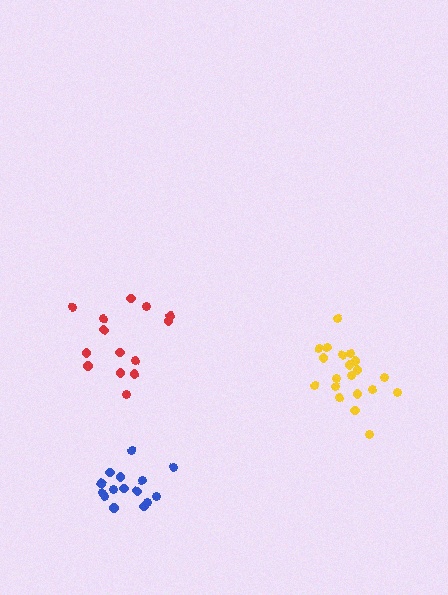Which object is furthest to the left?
The red cluster is leftmost.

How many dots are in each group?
Group 1: 14 dots, Group 2: 20 dots, Group 3: 15 dots (49 total).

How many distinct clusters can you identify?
There are 3 distinct clusters.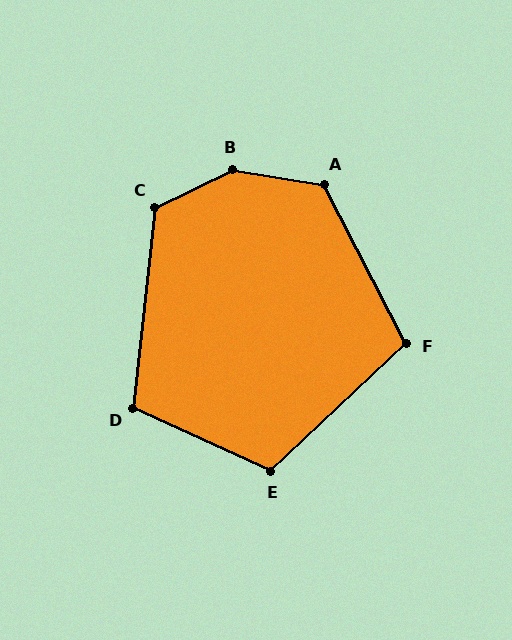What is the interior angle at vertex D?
Approximately 108 degrees (obtuse).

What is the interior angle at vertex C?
Approximately 122 degrees (obtuse).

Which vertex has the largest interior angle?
B, at approximately 146 degrees.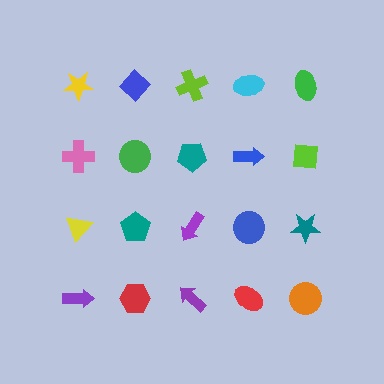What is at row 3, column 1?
A yellow triangle.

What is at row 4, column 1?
A purple arrow.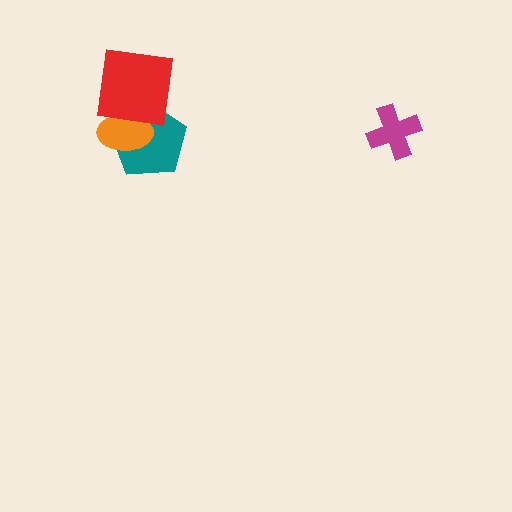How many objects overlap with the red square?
2 objects overlap with the red square.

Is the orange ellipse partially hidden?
Yes, it is partially covered by another shape.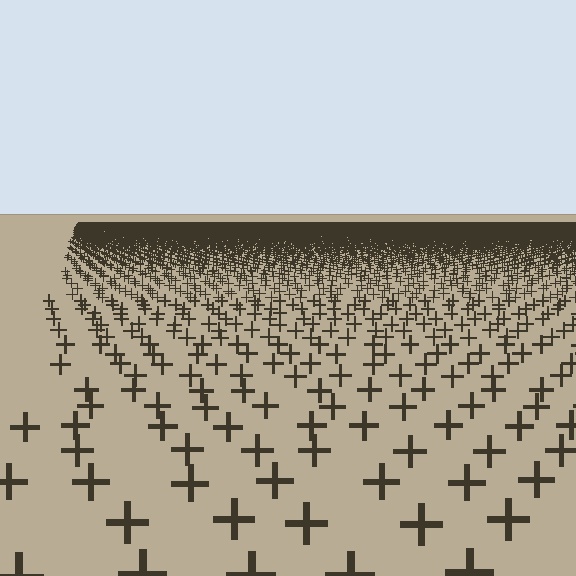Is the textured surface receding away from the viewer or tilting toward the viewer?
The surface is receding away from the viewer. Texture elements get smaller and denser toward the top.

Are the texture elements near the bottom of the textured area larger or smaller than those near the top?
Larger. Near the bottom, elements are closer to the viewer and appear at a bigger on-screen size.